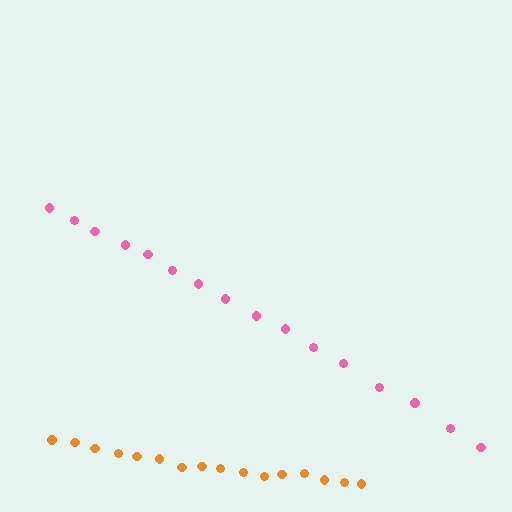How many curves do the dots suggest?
There are 2 distinct paths.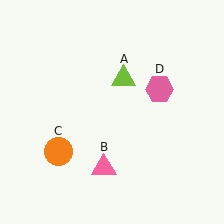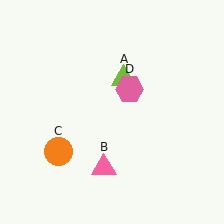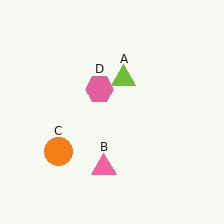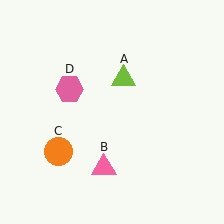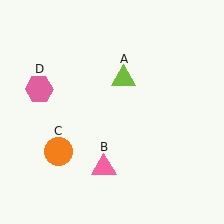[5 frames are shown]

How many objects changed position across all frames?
1 object changed position: pink hexagon (object D).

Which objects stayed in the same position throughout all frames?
Lime triangle (object A) and pink triangle (object B) and orange circle (object C) remained stationary.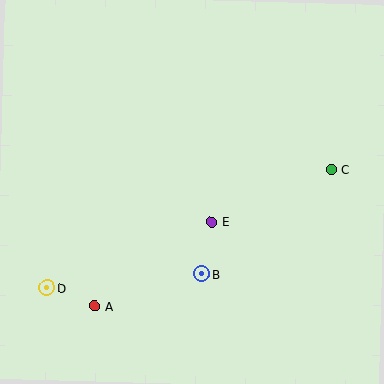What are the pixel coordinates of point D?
Point D is at (47, 288).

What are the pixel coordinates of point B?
Point B is at (201, 274).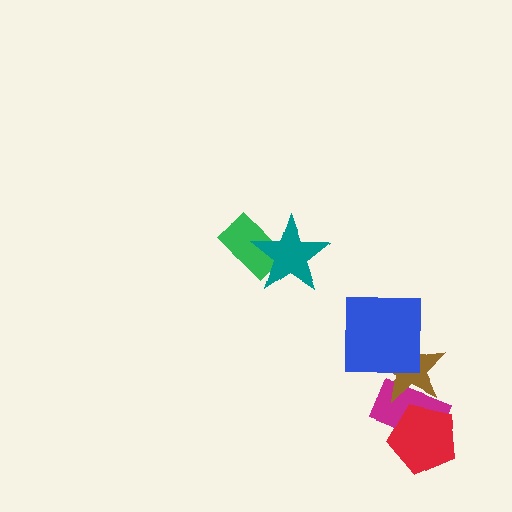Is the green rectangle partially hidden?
Yes, it is partially covered by another shape.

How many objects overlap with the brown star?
2 objects overlap with the brown star.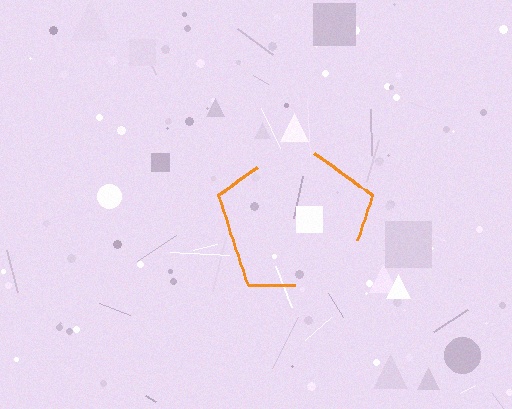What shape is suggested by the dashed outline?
The dashed outline suggests a pentagon.